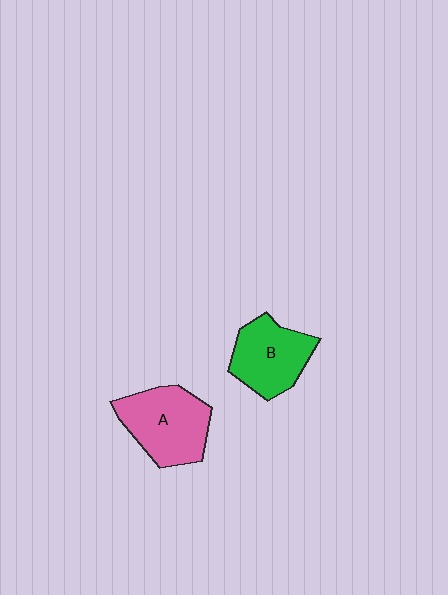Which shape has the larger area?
Shape A (pink).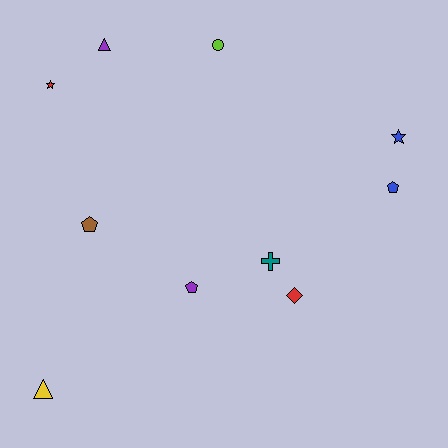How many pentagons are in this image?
There are 3 pentagons.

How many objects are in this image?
There are 10 objects.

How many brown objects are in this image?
There is 1 brown object.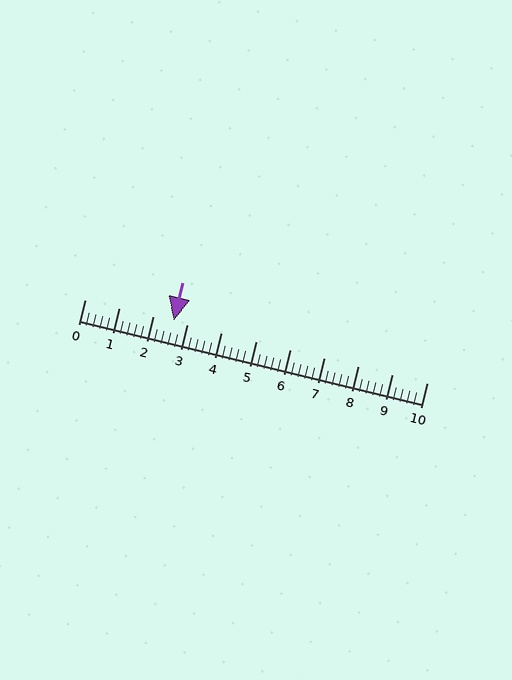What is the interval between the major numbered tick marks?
The major tick marks are spaced 1 units apart.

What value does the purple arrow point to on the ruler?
The purple arrow points to approximately 2.6.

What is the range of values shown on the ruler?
The ruler shows values from 0 to 10.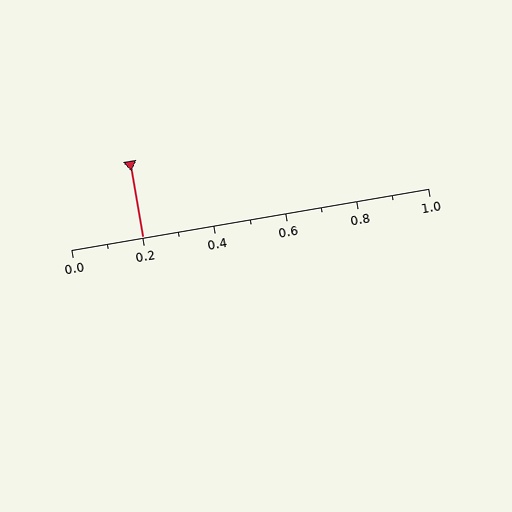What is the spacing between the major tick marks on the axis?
The major ticks are spaced 0.2 apart.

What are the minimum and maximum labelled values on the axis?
The axis runs from 0.0 to 1.0.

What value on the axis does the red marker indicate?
The marker indicates approximately 0.2.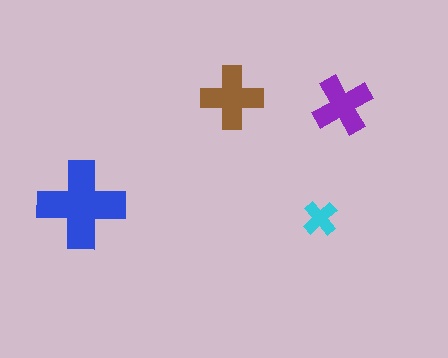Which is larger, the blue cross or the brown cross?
The blue one.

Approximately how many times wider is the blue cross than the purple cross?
About 1.5 times wider.